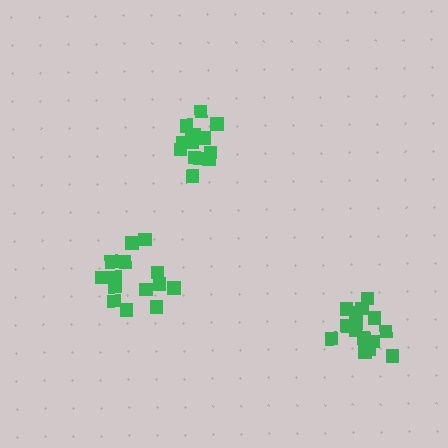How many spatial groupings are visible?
There are 3 spatial groupings.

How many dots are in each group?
Group 1: 16 dots, Group 2: 14 dots, Group 3: 14 dots (44 total).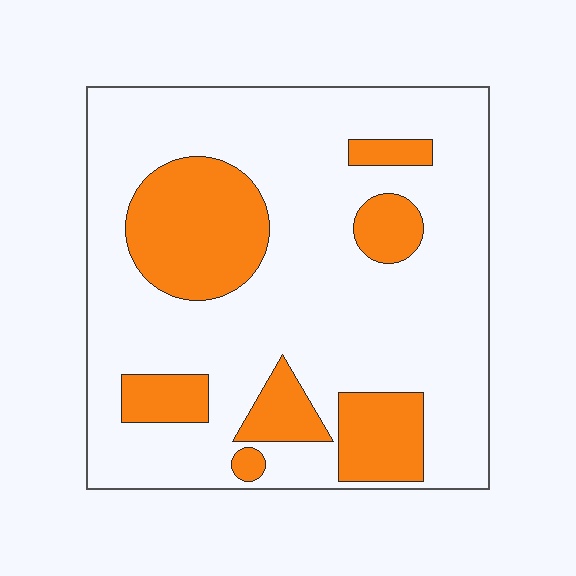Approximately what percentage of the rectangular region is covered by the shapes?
Approximately 25%.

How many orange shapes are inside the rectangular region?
7.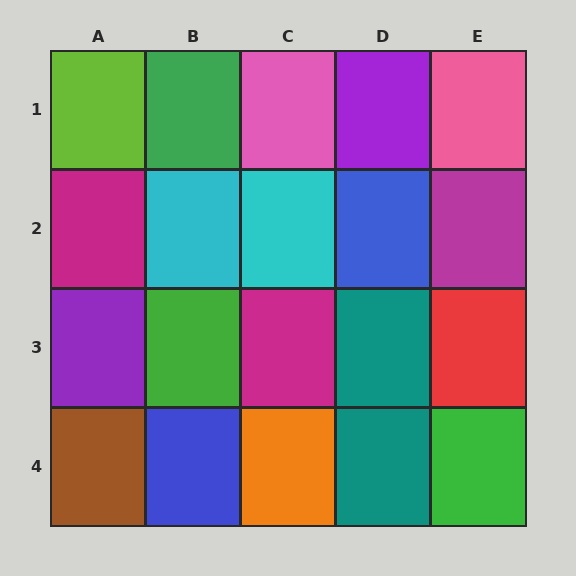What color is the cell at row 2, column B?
Cyan.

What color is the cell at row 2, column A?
Magenta.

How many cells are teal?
2 cells are teal.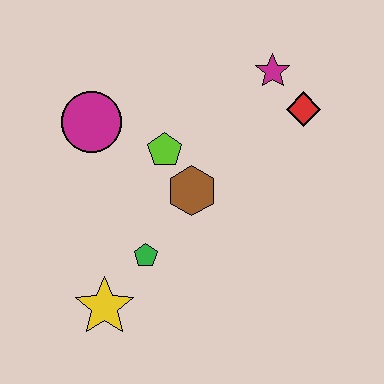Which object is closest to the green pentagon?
The yellow star is closest to the green pentagon.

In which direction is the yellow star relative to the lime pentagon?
The yellow star is below the lime pentagon.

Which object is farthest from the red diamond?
The yellow star is farthest from the red diamond.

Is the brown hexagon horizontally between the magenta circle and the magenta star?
Yes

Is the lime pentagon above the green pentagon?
Yes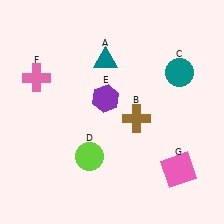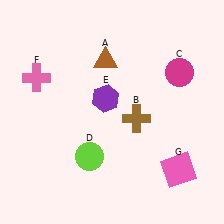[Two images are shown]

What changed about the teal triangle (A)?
In Image 1, A is teal. In Image 2, it changed to brown.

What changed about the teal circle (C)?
In Image 1, C is teal. In Image 2, it changed to magenta.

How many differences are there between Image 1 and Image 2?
There are 2 differences between the two images.